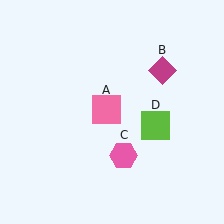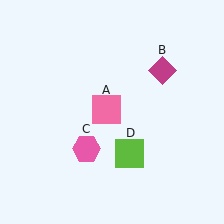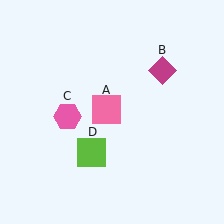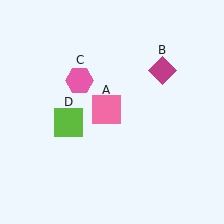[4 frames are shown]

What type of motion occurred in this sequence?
The pink hexagon (object C), lime square (object D) rotated clockwise around the center of the scene.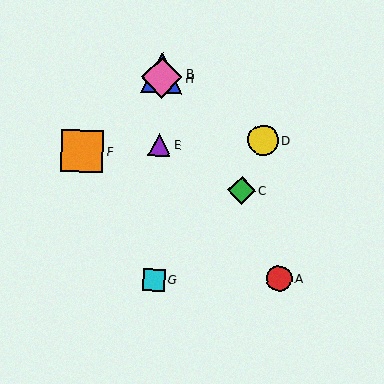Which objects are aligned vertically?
Objects B, E, G, H are aligned vertically.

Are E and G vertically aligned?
Yes, both are at x≈159.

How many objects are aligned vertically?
4 objects (B, E, G, H) are aligned vertically.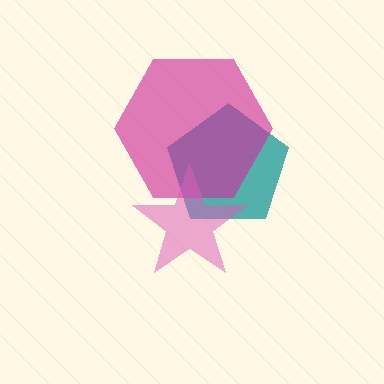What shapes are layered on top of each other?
The layered shapes are: a teal pentagon, a magenta hexagon, a pink star.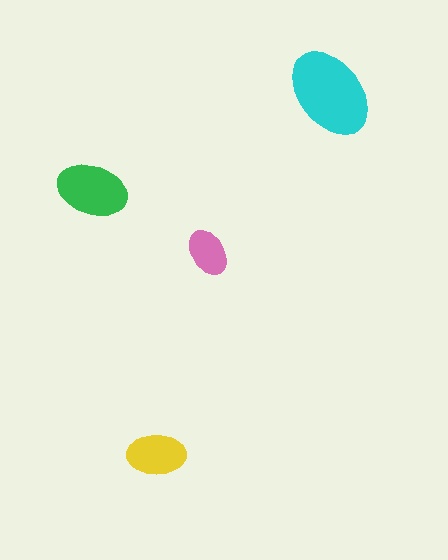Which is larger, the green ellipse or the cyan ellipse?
The cyan one.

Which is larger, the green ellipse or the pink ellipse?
The green one.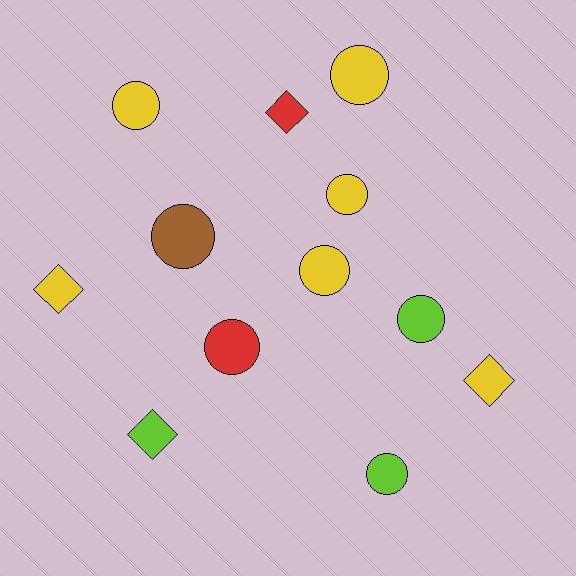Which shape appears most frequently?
Circle, with 8 objects.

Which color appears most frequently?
Yellow, with 6 objects.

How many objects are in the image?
There are 12 objects.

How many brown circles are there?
There is 1 brown circle.